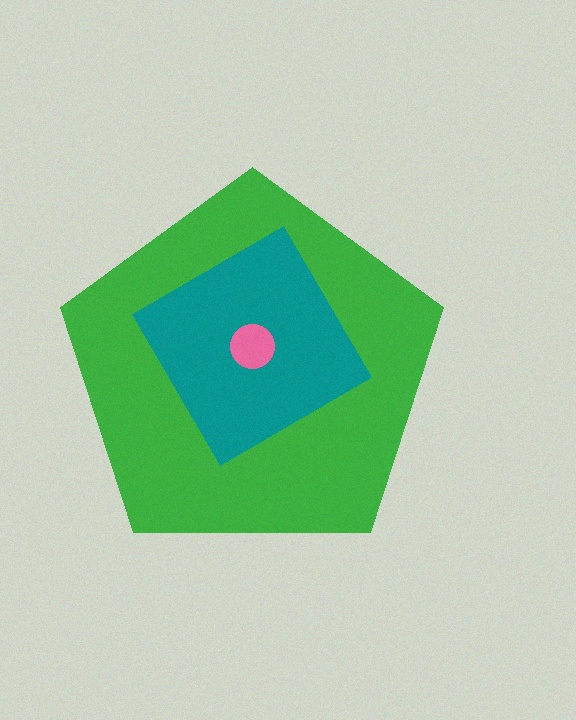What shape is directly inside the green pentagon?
The teal diamond.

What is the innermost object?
The pink circle.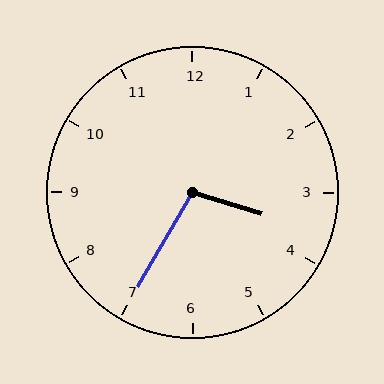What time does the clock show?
3:35.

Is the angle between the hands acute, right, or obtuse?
It is obtuse.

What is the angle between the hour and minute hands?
Approximately 102 degrees.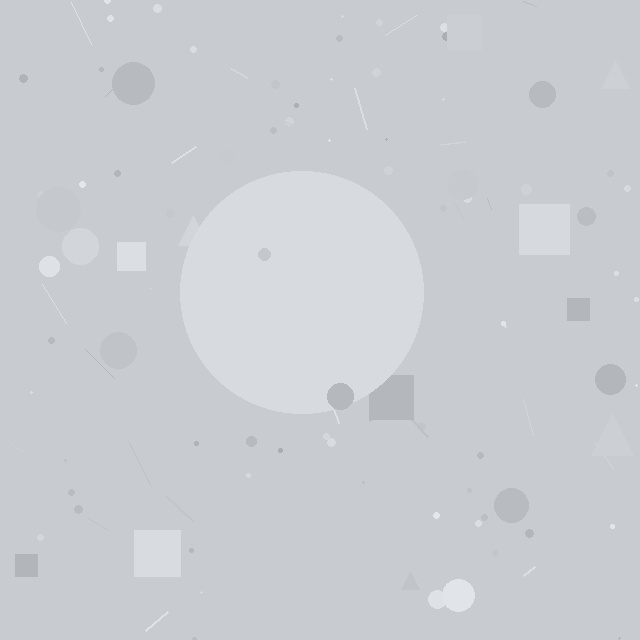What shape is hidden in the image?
A circle is hidden in the image.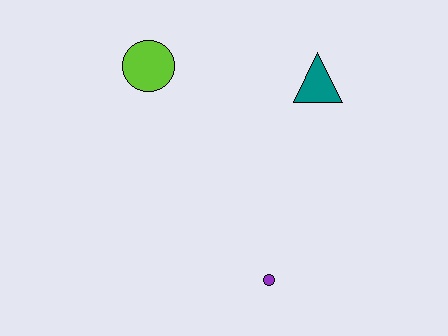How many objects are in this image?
There are 3 objects.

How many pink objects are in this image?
There are no pink objects.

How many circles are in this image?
There are 2 circles.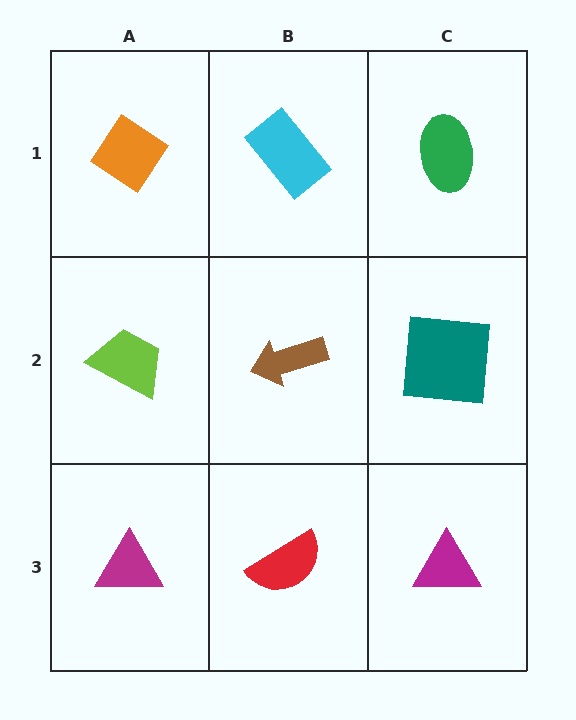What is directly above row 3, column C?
A teal square.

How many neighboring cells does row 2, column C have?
3.